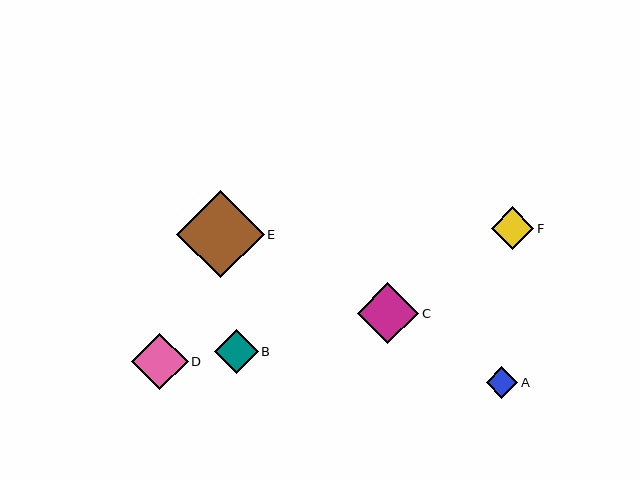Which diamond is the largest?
Diamond E is the largest with a size of approximately 88 pixels.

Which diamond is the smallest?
Diamond A is the smallest with a size of approximately 32 pixels.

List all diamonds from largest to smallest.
From largest to smallest: E, C, D, B, F, A.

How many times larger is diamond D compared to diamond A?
Diamond D is approximately 1.8 times the size of diamond A.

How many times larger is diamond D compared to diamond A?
Diamond D is approximately 1.8 times the size of diamond A.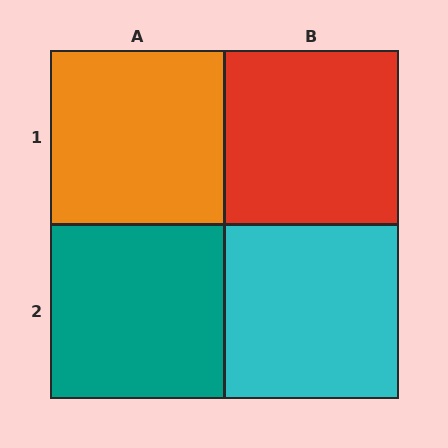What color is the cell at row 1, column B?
Red.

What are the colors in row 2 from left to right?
Teal, cyan.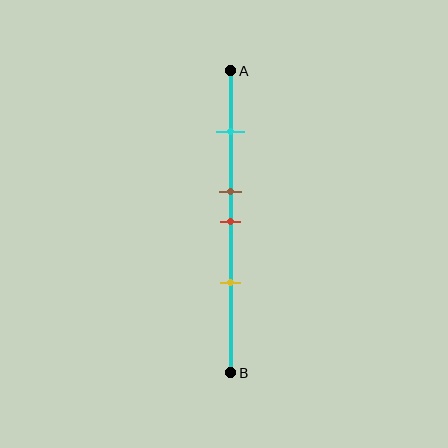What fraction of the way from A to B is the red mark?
The red mark is approximately 50% (0.5) of the way from A to B.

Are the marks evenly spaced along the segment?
No, the marks are not evenly spaced.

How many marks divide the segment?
There are 4 marks dividing the segment.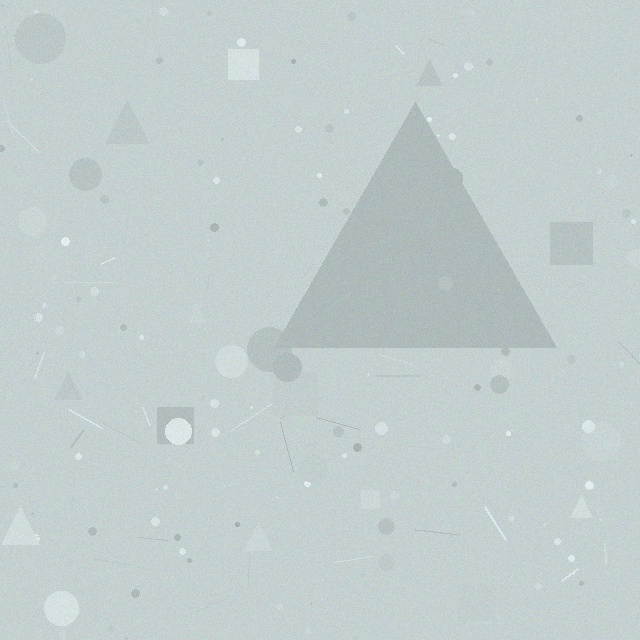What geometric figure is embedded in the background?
A triangle is embedded in the background.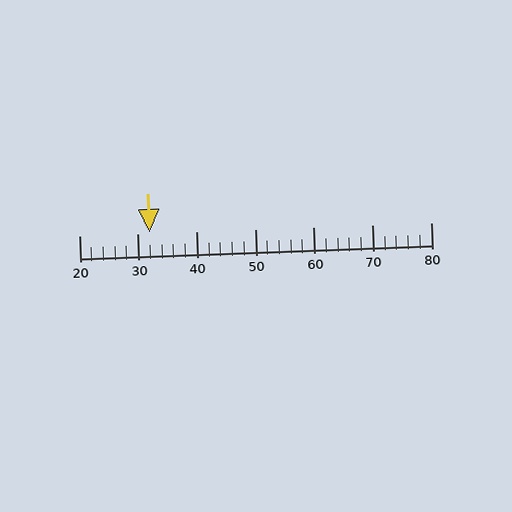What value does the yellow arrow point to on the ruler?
The yellow arrow points to approximately 32.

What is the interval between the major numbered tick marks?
The major tick marks are spaced 10 units apart.